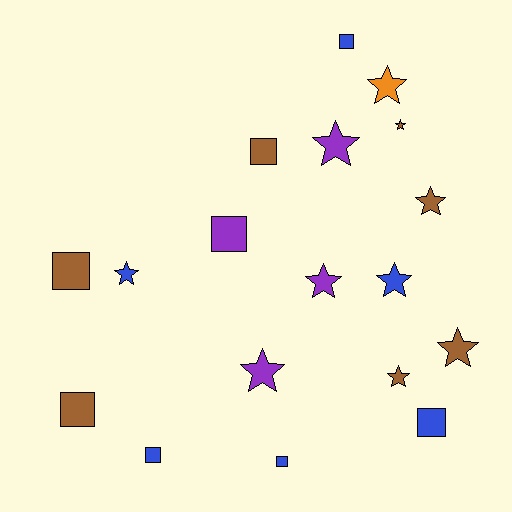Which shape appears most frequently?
Star, with 10 objects.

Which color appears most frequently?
Brown, with 7 objects.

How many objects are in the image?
There are 18 objects.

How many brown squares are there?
There are 3 brown squares.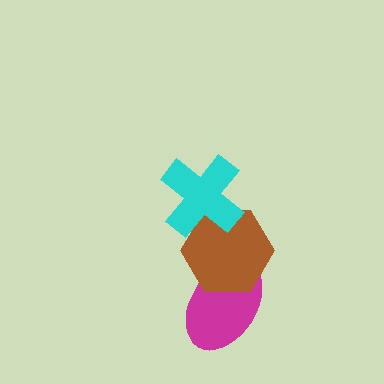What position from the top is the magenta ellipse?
The magenta ellipse is 3rd from the top.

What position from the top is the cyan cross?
The cyan cross is 1st from the top.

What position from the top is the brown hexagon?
The brown hexagon is 2nd from the top.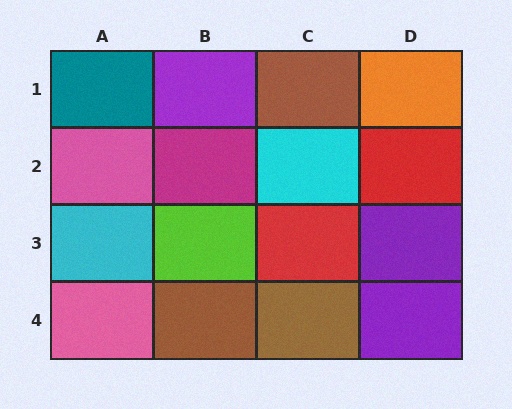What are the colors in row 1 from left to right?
Teal, purple, brown, orange.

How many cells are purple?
3 cells are purple.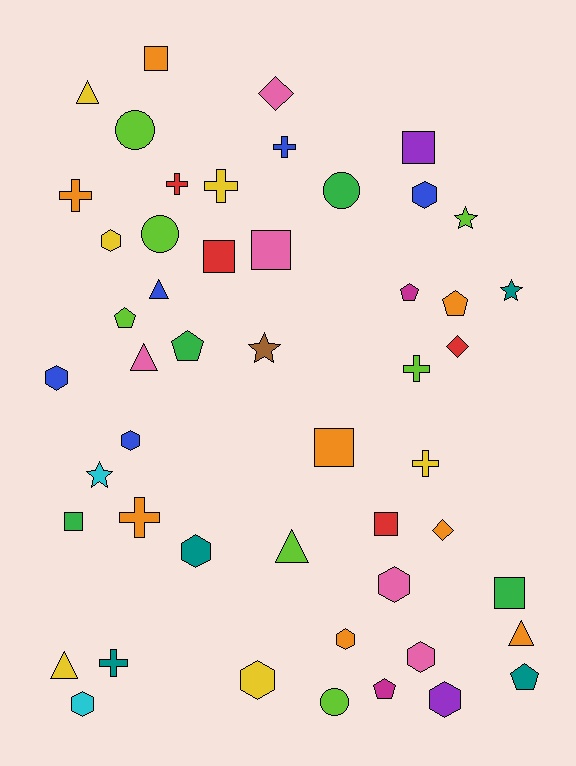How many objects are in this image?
There are 50 objects.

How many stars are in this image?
There are 4 stars.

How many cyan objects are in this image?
There are 2 cyan objects.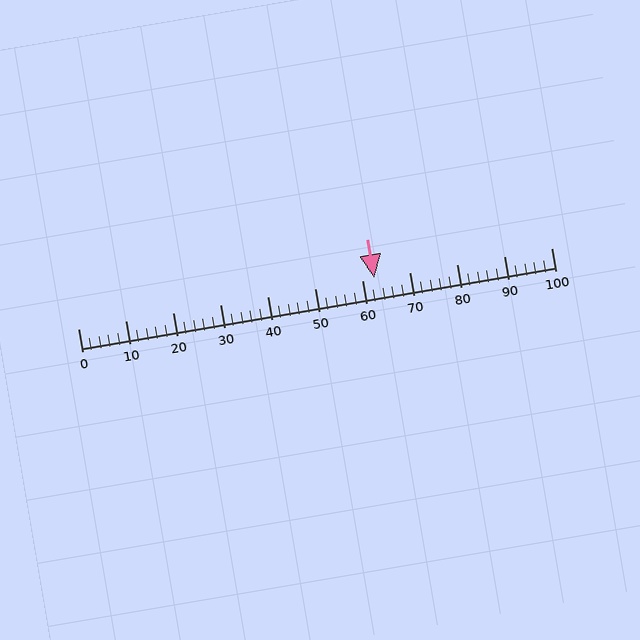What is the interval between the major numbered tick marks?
The major tick marks are spaced 10 units apart.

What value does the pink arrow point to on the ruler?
The pink arrow points to approximately 63.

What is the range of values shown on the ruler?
The ruler shows values from 0 to 100.